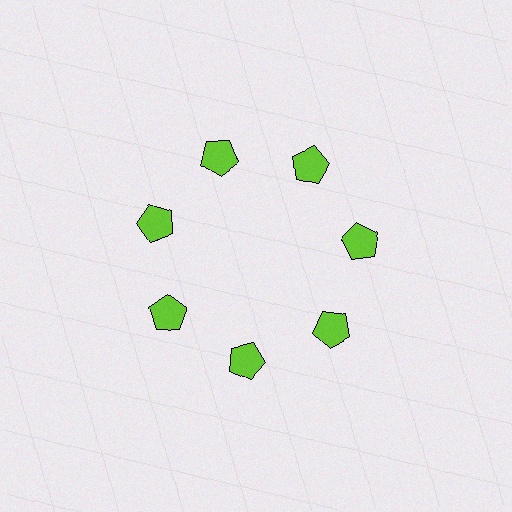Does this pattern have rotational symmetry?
Yes, this pattern has 7-fold rotational symmetry. It looks the same after rotating 51 degrees around the center.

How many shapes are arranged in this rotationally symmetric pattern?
There are 7 shapes, arranged in 7 groups of 1.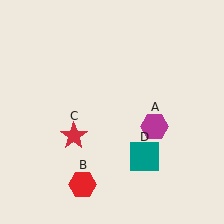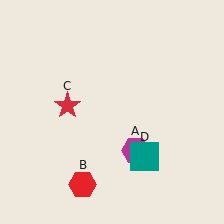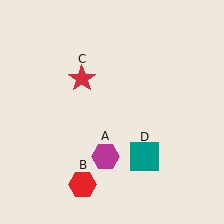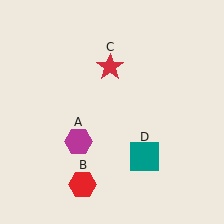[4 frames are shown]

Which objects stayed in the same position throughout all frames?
Red hexagon (object B) and teal square (object D) remained stationary.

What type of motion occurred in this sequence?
The magenta hexagon (object A), red star (object C) rotated clockwise around the center of the scene.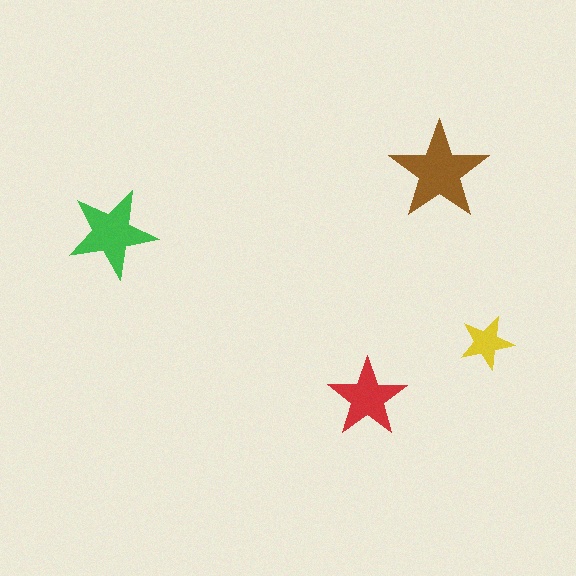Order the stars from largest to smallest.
the brown one, the green one, the red one, the yellow one.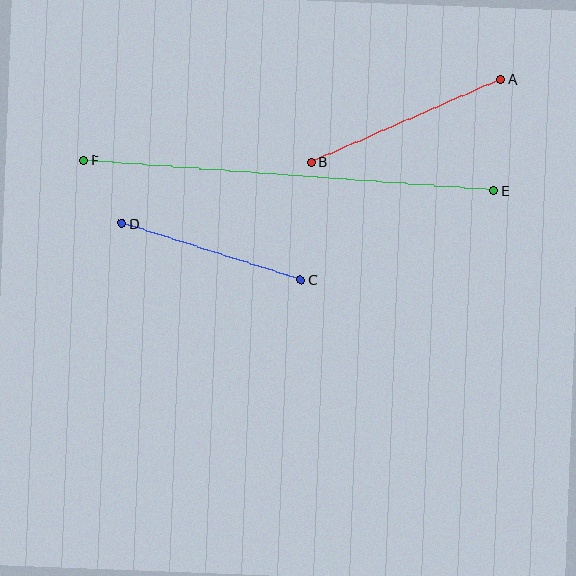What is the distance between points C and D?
The distance is approximately 187 pixels.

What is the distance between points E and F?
The distance is approximately 411 pixels.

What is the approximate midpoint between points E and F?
The midpoint is at approximately (288, 175) pixels.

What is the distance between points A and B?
The distance is approximately 207 pixels.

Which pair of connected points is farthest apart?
Points E and F are farthest apart.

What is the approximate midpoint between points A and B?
The midpoint is at approximately (406, 120) pixels.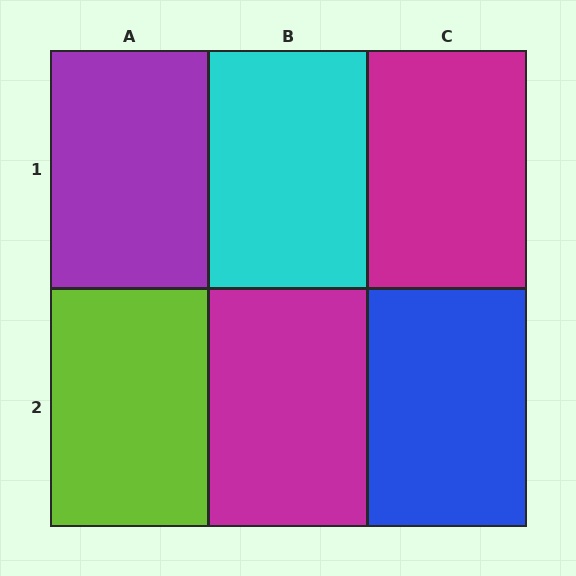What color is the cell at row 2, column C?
Blue.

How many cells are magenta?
2 cells are magenta.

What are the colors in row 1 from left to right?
Purple, cyan, magenta.